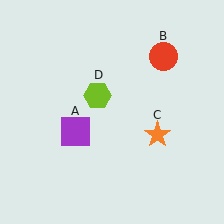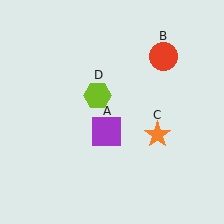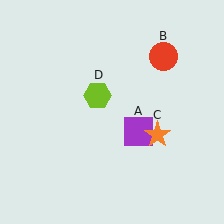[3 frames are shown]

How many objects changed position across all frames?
1 object changed position: purple square (object A).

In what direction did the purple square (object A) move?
The purple square (object A) moved right.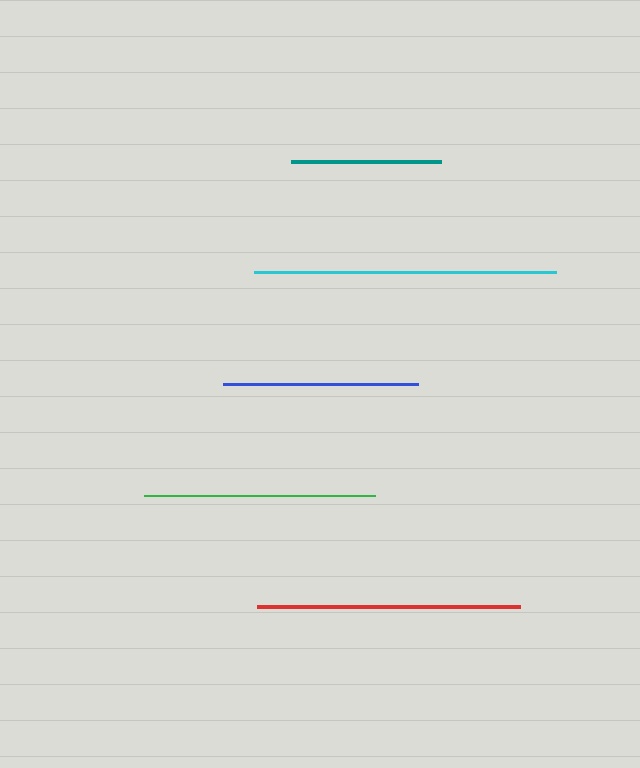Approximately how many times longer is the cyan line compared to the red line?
The cyan line is approximately 1.1 times the length of the red line.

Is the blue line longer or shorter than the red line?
The red line is longer than the blue line.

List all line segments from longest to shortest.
From longest to shortest: cyan, red, green, blue, teal.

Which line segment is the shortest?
The teal line is the shortest at approximately 150 pixels.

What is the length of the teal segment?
The teal segment is approximately 150 pixels long.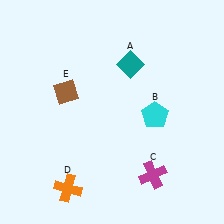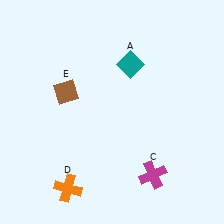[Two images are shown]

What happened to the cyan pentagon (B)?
The cyan pentagon (B) was removed in Image 2. It was in the bottom-right area of Image 1.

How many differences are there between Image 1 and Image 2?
There is 1 difference between the two images.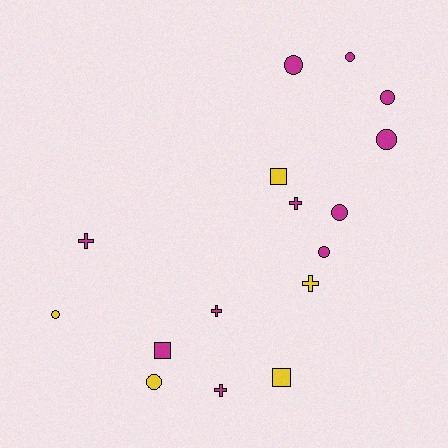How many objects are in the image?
There are 16 objects.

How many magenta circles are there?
There are 6 magenta circles.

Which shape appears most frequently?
Circle, with 8 objects.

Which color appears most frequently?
Magenta, with 11 objects.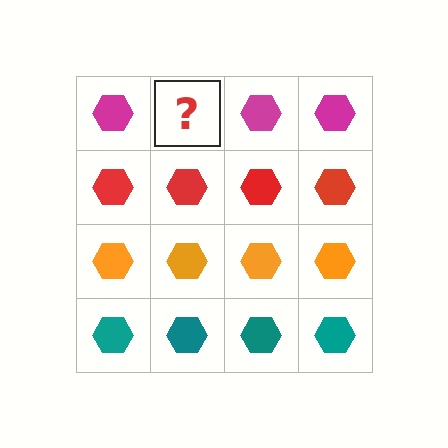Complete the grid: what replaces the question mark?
The question mark should be replaced with a magenta hexagon.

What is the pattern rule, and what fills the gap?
The rule is that each row has a consistent color. The gap should be filled with a magenta hexagon.